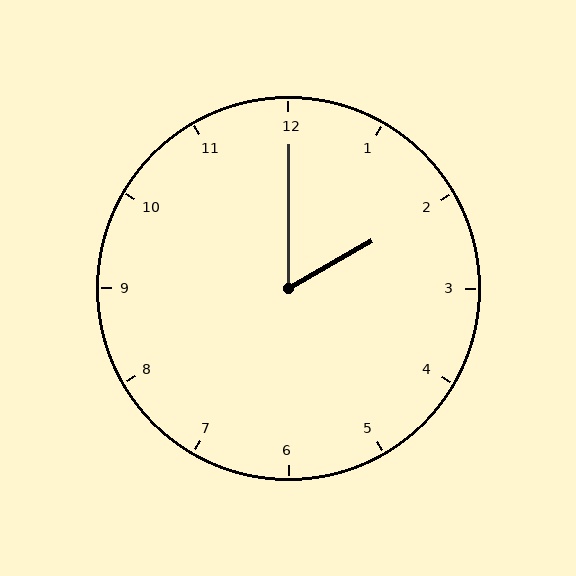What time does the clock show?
2:00.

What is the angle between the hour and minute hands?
Approximately 60 degrees.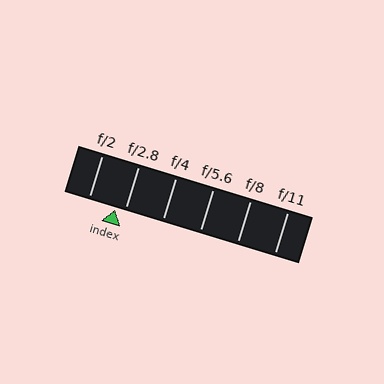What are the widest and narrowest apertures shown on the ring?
The widest aperture shown is f/2 and the narrowest is f/11.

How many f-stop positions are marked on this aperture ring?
There are 6 f-stop positions marked.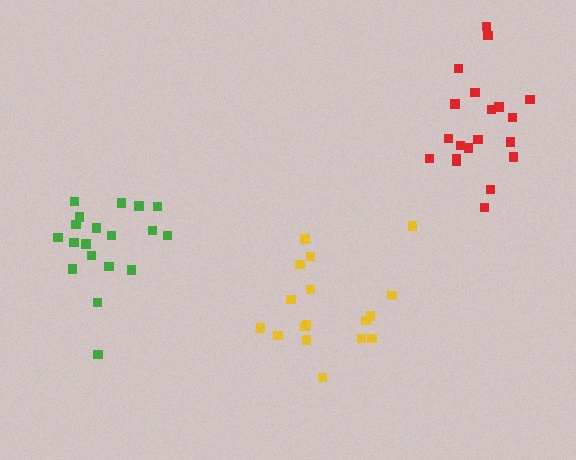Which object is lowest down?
The yellow cluster is bottommost.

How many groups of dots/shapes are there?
There are 3 groups.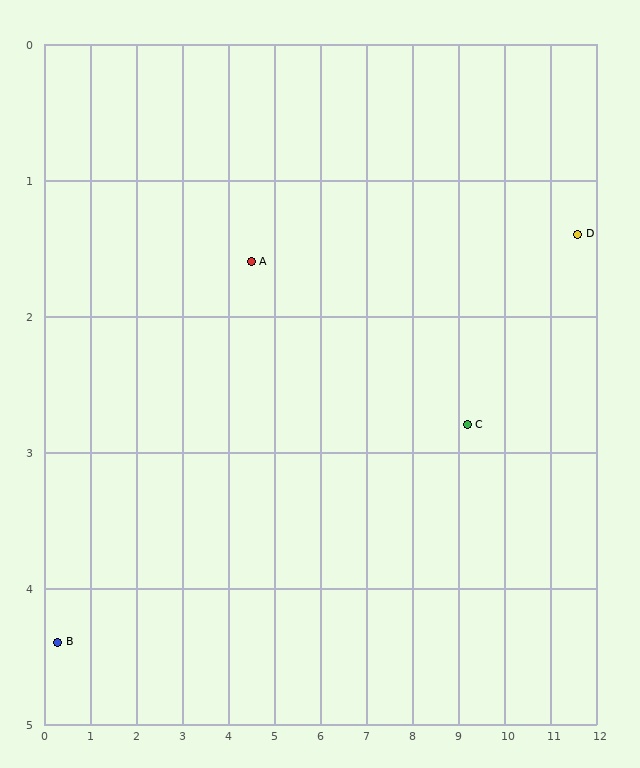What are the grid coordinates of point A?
Point A is at approximately (4.5, 1.6).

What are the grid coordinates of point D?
Point D is at approximately (11.6, 1.4).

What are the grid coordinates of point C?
Point C is at approximately (9.2, 2.8).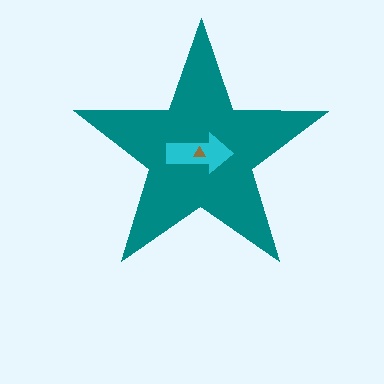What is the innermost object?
The brown triangle.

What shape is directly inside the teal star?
The cyan arrow.